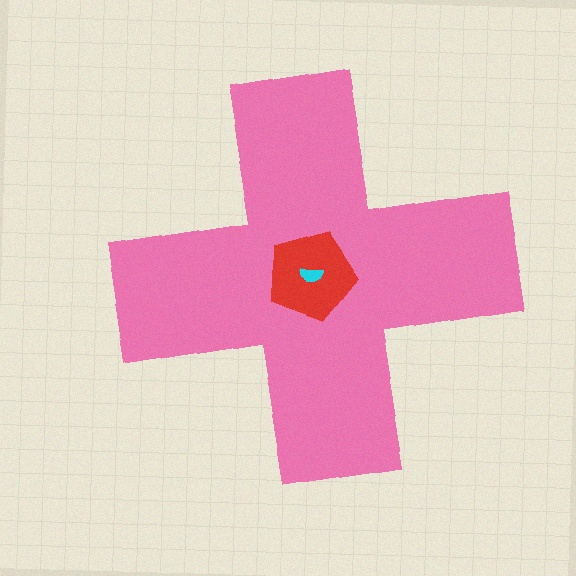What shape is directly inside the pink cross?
The red pentagon.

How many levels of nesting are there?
3.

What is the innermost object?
The cyan semicircle.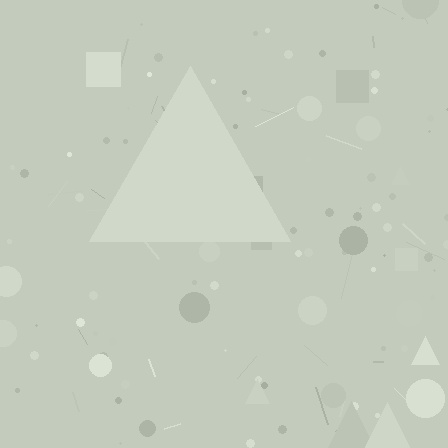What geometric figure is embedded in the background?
A triangle is embedded in the background.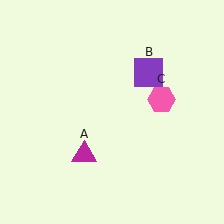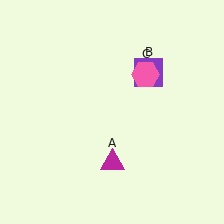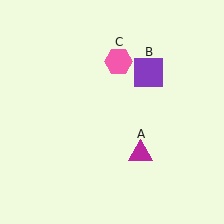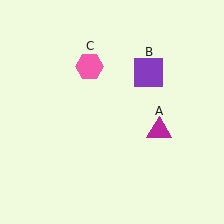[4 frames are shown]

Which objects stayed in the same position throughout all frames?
Purple square (object B) remained stationary.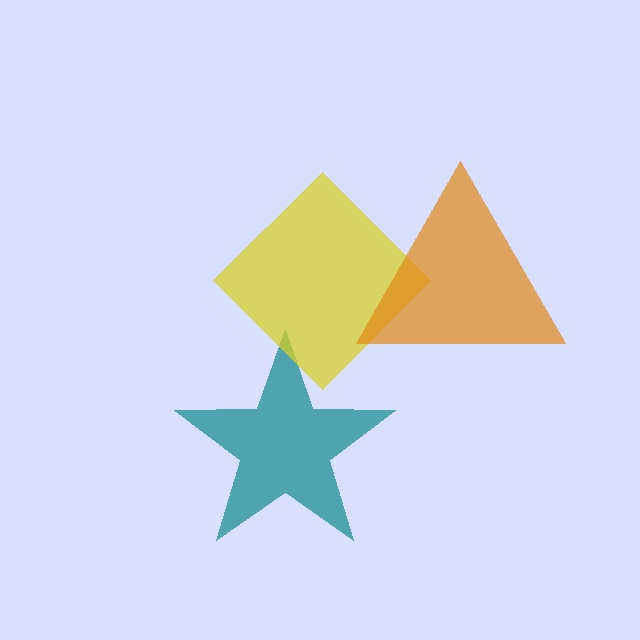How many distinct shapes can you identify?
There are 3 distinct shapes: a teal star, a yellow diamond, an orange triangle.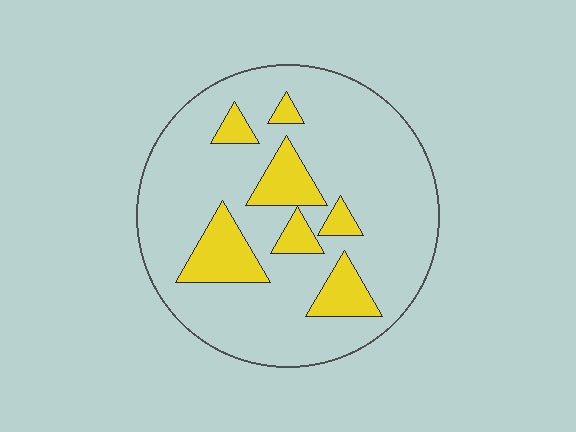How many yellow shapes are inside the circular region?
7.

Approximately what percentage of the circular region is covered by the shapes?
Approximately 20%.